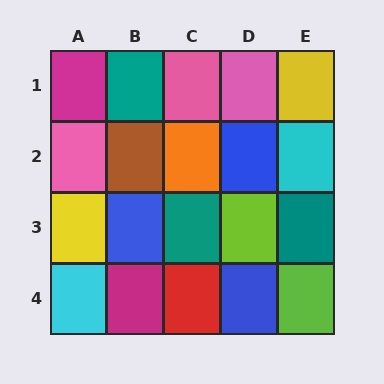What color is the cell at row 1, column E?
Yellow.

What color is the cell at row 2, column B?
Brown.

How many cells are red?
1 cell is red.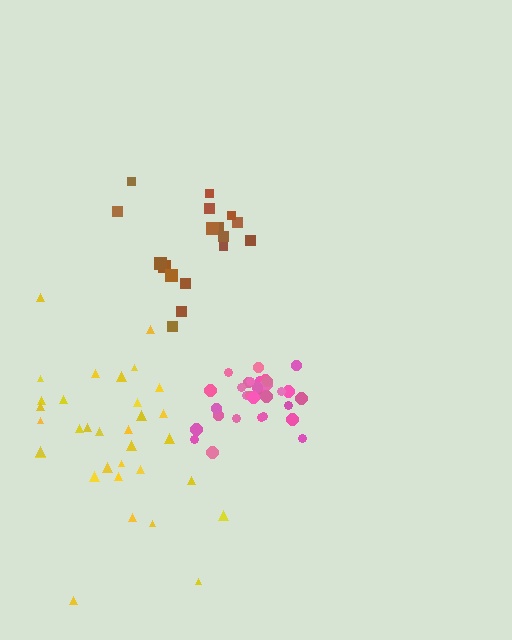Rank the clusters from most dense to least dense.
pink, brown, yellow.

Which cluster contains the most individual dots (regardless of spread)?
Pink (34).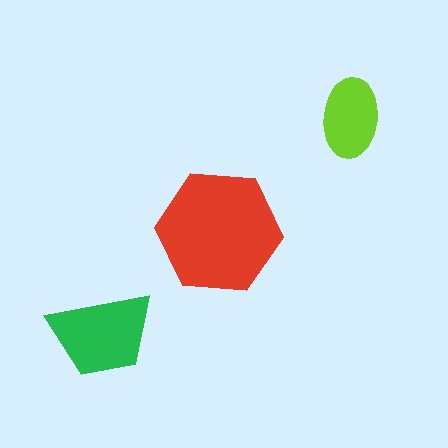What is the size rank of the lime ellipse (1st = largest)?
3rd.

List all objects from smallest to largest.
The lime ellipse, the green trapezoid, the red hexagon.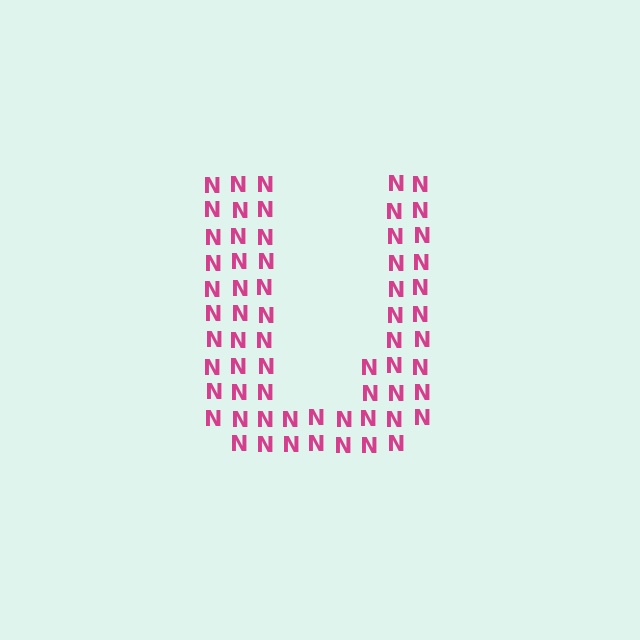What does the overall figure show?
The overall figure shows the letter U.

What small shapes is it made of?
It is made of small letter N's.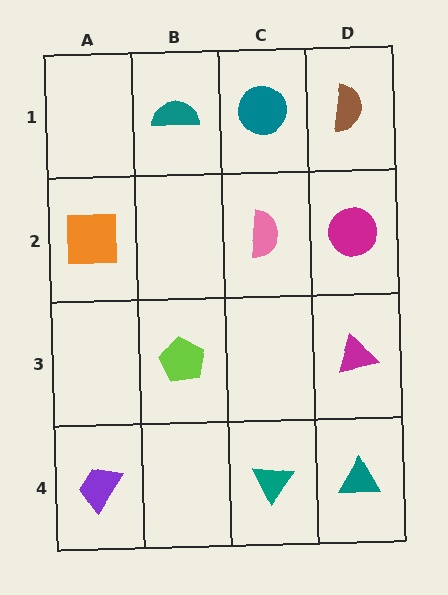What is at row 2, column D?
A magenta circle.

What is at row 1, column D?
A brown semicircle.